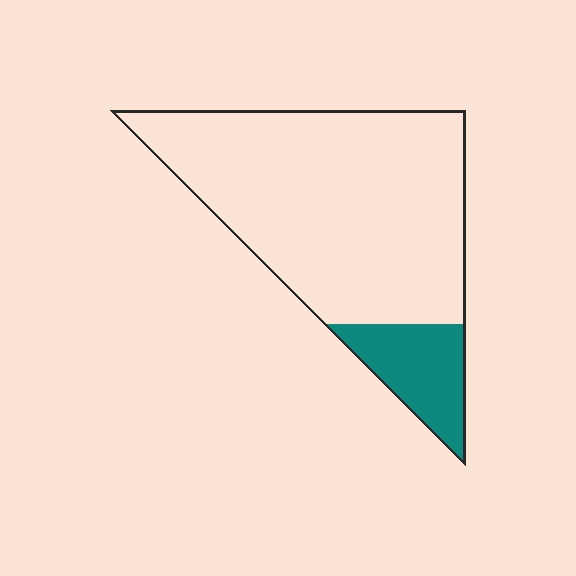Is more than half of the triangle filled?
No.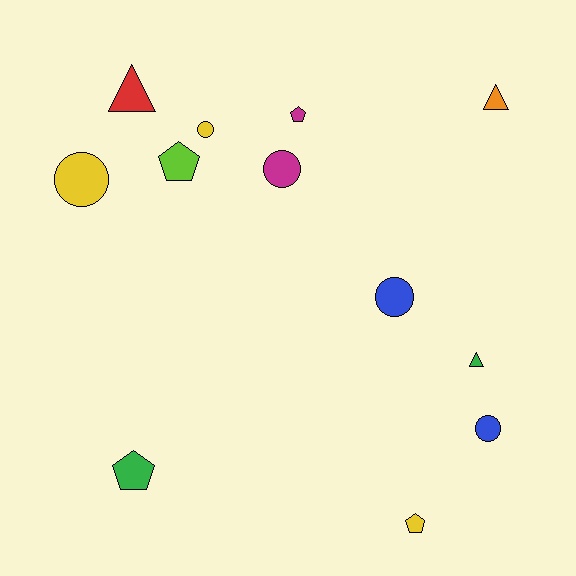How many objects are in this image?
There are 12 objects.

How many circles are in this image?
There are 5 circles.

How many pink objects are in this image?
There are no pink objects.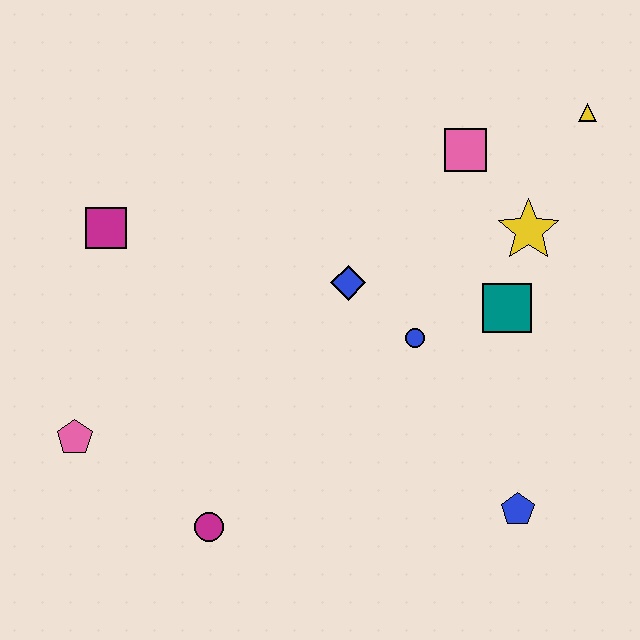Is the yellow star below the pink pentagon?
No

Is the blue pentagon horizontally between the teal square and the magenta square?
No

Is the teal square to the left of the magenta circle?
No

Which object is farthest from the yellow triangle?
The pink pentagon is farthest from the yellow triangle.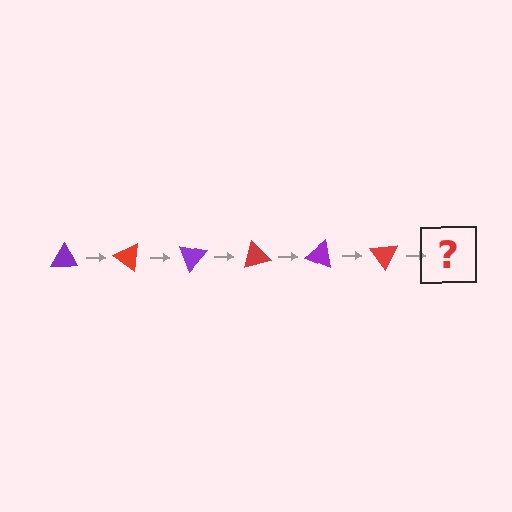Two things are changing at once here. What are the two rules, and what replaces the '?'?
The two rules are that it rotates 35 degrees each step and the color cycles through purple and red. The '?' should be a purple triangle, rotated 210 degrees from the start.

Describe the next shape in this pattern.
It should be a purple triangle, rotated 210 degrees from the start.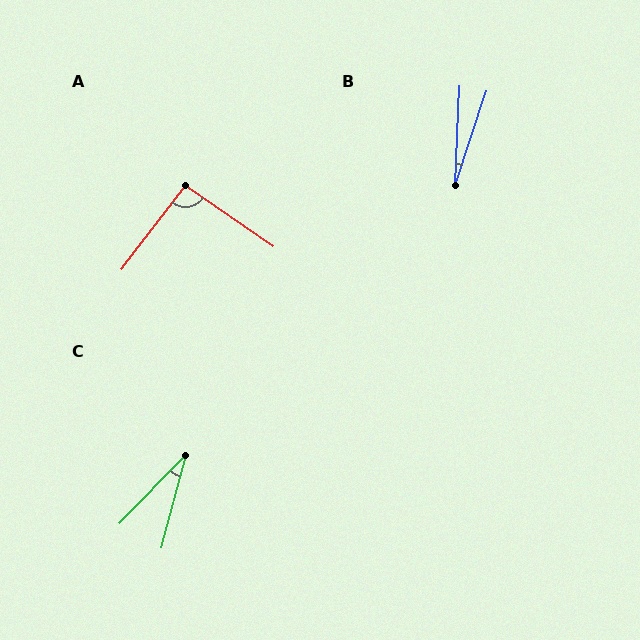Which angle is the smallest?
B, at approximately 15 degrees.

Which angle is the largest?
A, at approximately 93 degrees.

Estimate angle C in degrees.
Approximately 29 degrees.